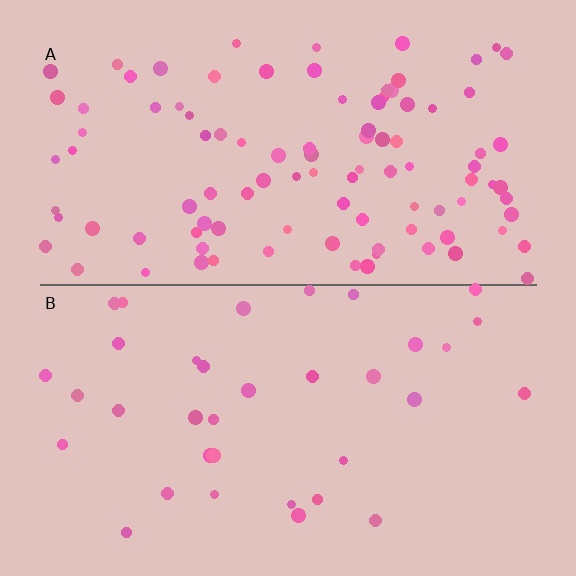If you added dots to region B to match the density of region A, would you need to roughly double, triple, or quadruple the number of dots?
Approximately triple.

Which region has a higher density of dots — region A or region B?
A (the top).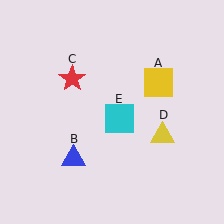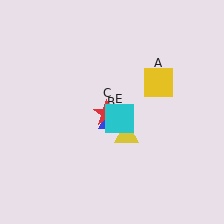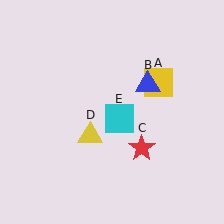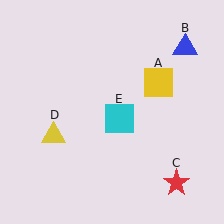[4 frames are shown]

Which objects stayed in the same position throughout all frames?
Yellow square (object A) and cyan square (object E) remained stationary.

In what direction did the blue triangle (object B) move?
The blue triangle (object B) moved up and to the right.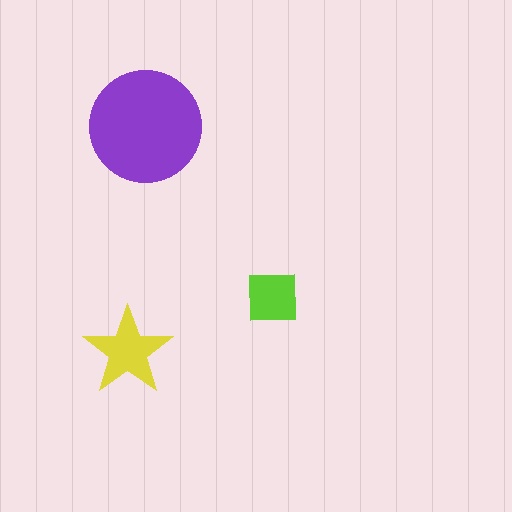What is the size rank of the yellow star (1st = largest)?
2nd.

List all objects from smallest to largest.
The lime square, the yellow star, the purple circle.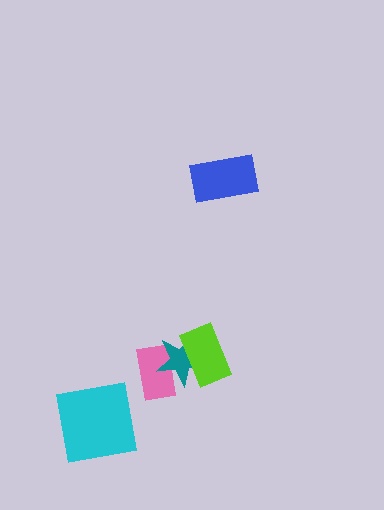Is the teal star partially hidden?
Yes, it is partially covered by another shape.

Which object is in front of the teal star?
The lime rectangle is in front of the teal star.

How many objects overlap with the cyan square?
0 objects overlap with the cyan square.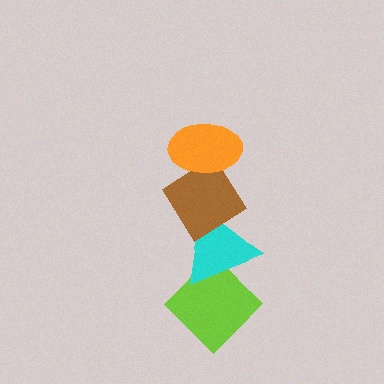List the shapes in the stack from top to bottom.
From top to bottom: the orange ellipse, the brown diamond, the cyan triangle, the lime diamond.